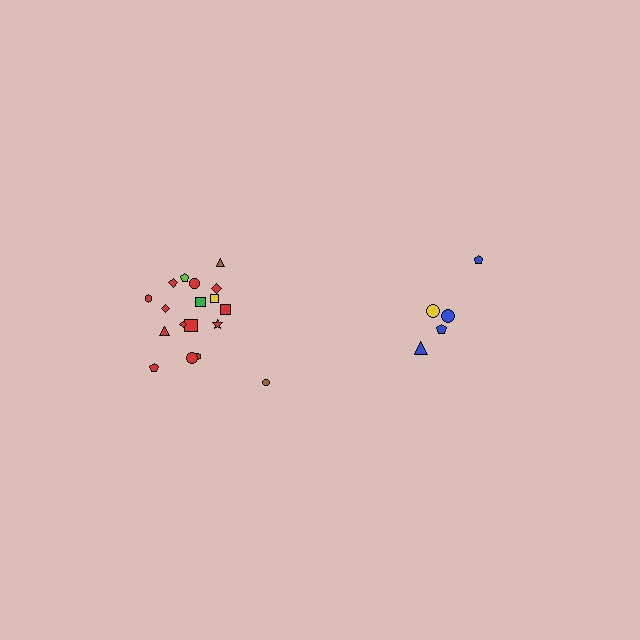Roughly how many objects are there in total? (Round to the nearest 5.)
Roughly 25 objects in total.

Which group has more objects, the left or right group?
The left group.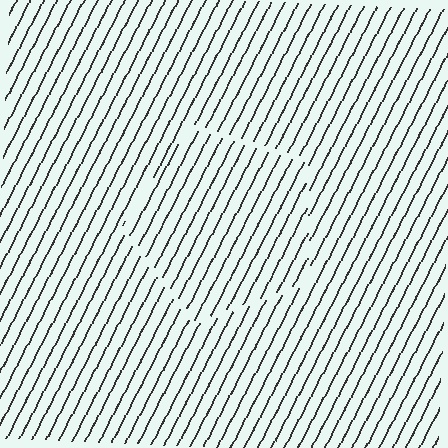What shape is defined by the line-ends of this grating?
An illusory pentagon. The interior of the shape contains the same grating, shifted by half a period — the contour is defined by the phase discontinuity where line-ends from the inner and outer gratings abut.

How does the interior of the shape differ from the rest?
The interior of the shape contains the same grating, shifted by half a period — the contour is defined by the phase discontinuity where line-ends from the inner and outer gratings abut.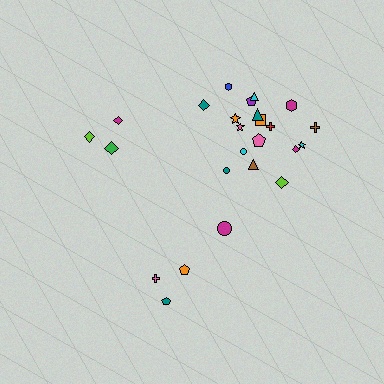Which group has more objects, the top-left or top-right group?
The top-right group.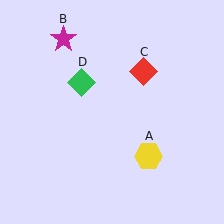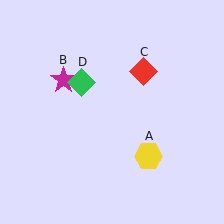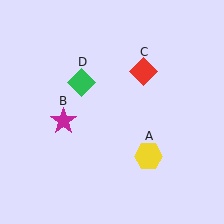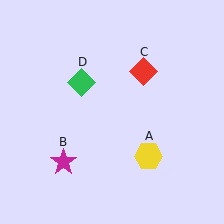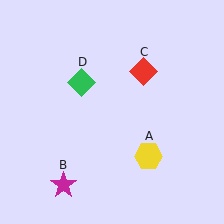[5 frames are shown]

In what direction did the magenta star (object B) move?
The magenta star (object B) moved down.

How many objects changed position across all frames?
1 object changed position: magenta star (object B).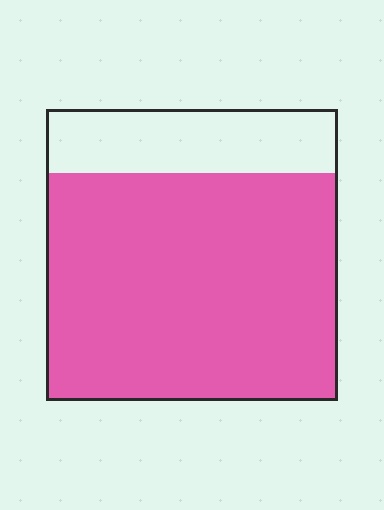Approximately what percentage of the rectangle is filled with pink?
Approximately 80%.